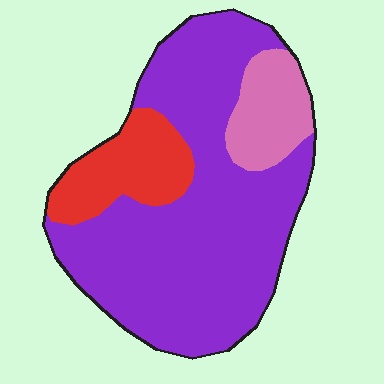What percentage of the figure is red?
Red takes up less than a quarter of the figure.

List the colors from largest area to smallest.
From largest to smallest: purple, red, pink.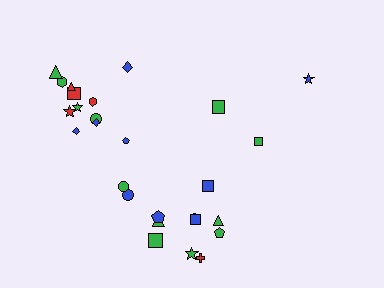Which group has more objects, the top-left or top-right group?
The top-left group.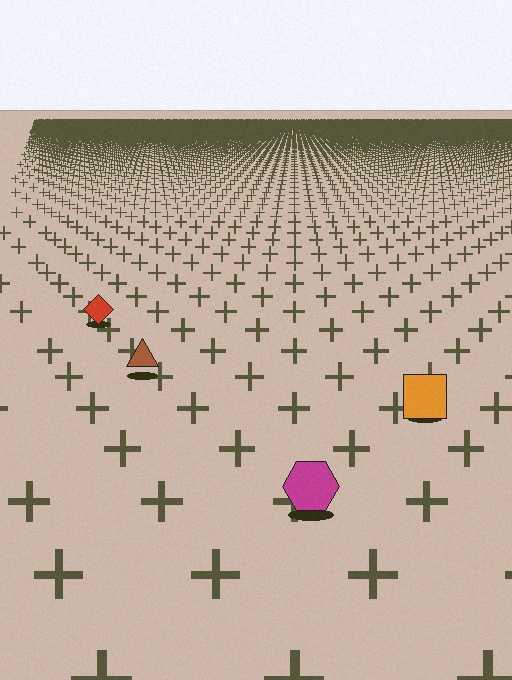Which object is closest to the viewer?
The magenta hexagon is closest. The texture marks near it are larger and more spread out.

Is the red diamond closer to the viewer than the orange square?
No. The orange square is closer — you can tell from the texture gradient: the ground texture is coarser near it.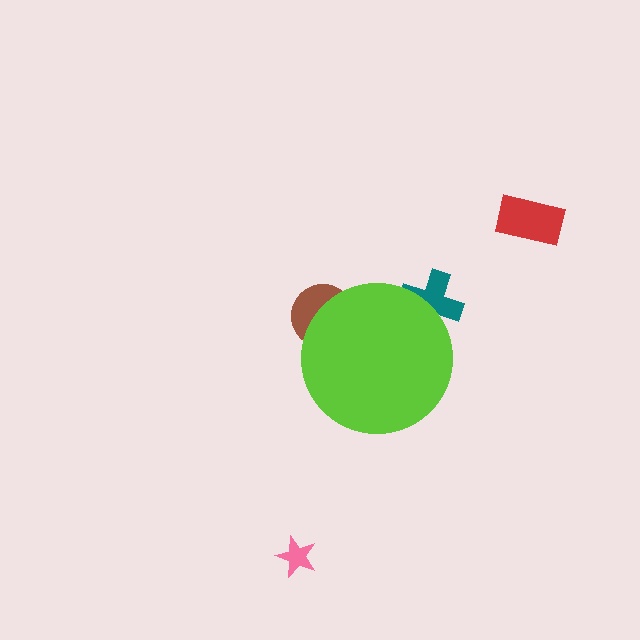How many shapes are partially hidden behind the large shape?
2 shapes are partially hidden.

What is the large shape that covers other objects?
A lime circle.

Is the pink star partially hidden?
No, the pink star is fully visible.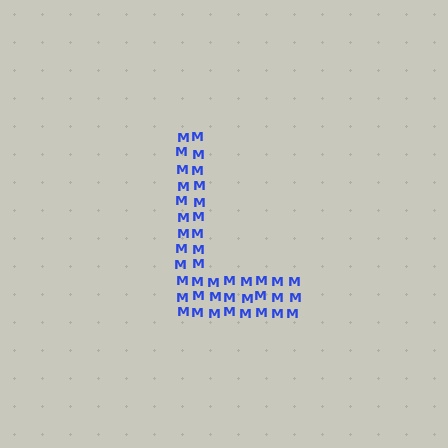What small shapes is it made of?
It is made of small letter M's.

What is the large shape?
The large shape is the letter L.